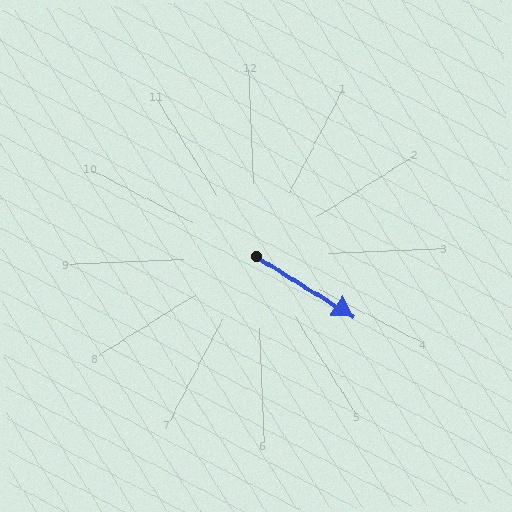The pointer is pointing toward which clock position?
Roughly 4 o'clock.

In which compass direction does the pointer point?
Southeast.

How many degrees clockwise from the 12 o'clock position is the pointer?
Approximately 124 degrees.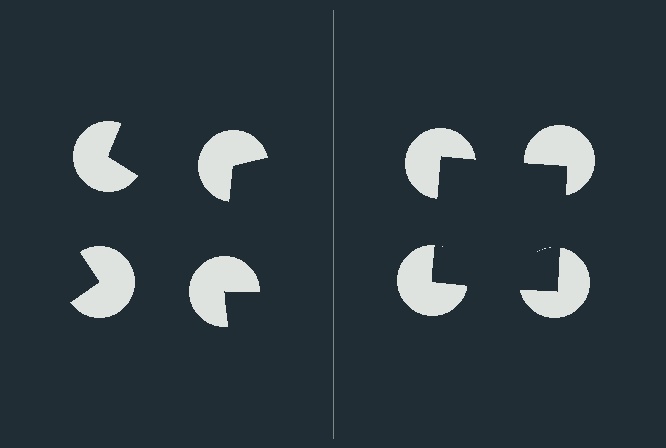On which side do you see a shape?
An illusory square appears on the right side. On the left side the wedge cuts are rotated, so no coherent shape forms.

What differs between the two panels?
The pac-man discs are positioned identically on both sides; only the wedge orientations differ. On the right they align to a square; on the left they are misaligned.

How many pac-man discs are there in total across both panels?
8 — 4 on each side.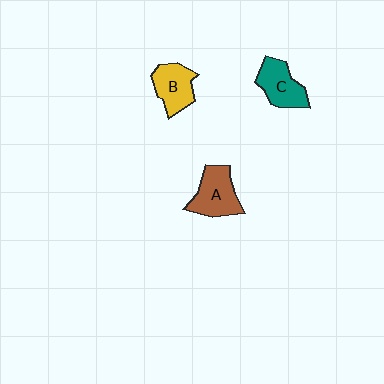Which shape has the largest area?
Shape A (brown).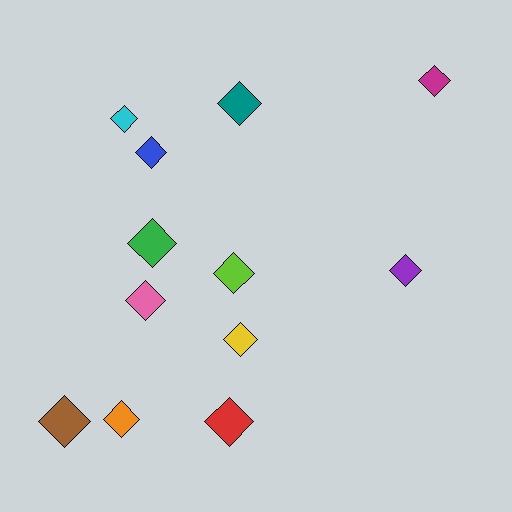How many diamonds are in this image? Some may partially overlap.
There are 12 diamonds.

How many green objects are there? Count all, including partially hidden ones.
There is 1 green object.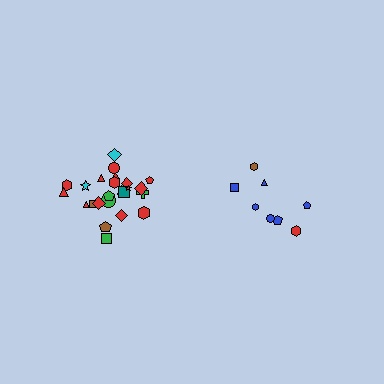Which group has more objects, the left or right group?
The left group.